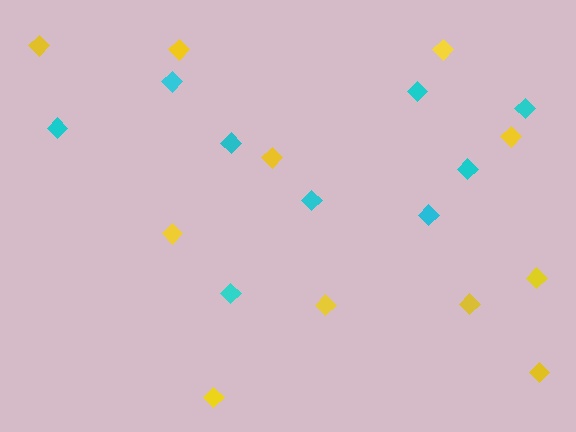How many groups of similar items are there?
There are 2 groups: one group of yellow diamonds (11) and one group of cyan diamonds (9).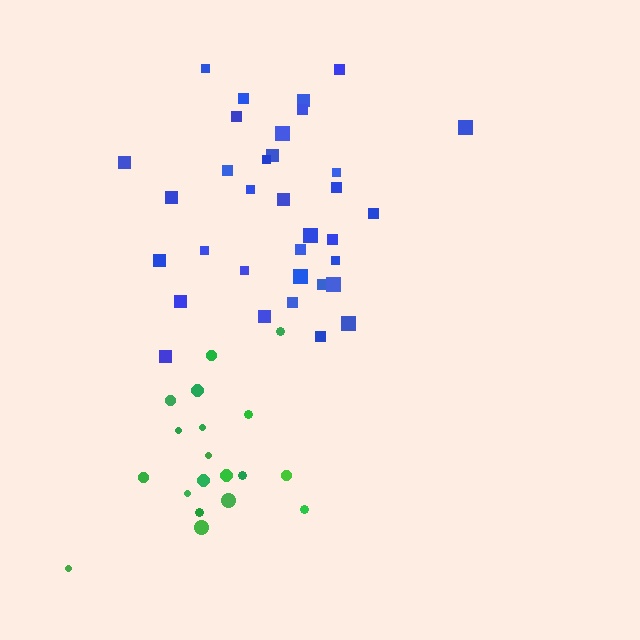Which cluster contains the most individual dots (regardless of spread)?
Blue (34).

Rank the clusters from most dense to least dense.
blue, green.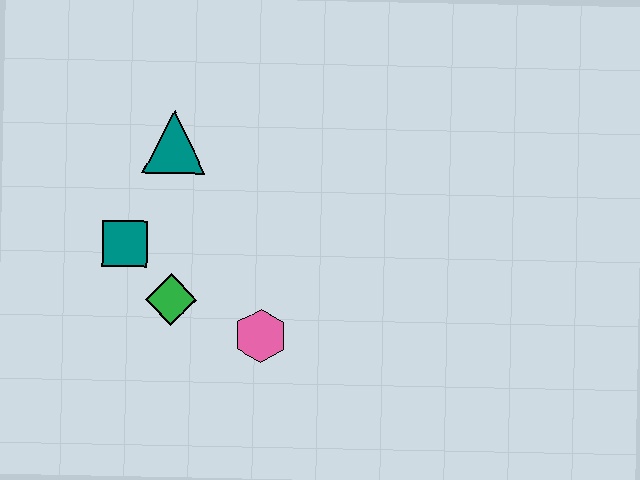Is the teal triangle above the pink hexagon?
Yes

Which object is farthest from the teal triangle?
The pink hexagon is farthest from the teal triangle.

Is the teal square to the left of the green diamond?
Yes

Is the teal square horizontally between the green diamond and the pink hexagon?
No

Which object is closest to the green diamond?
The teal square is closest to the green diamond.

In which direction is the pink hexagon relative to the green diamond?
The pink hexagon is to the right of the green diamond.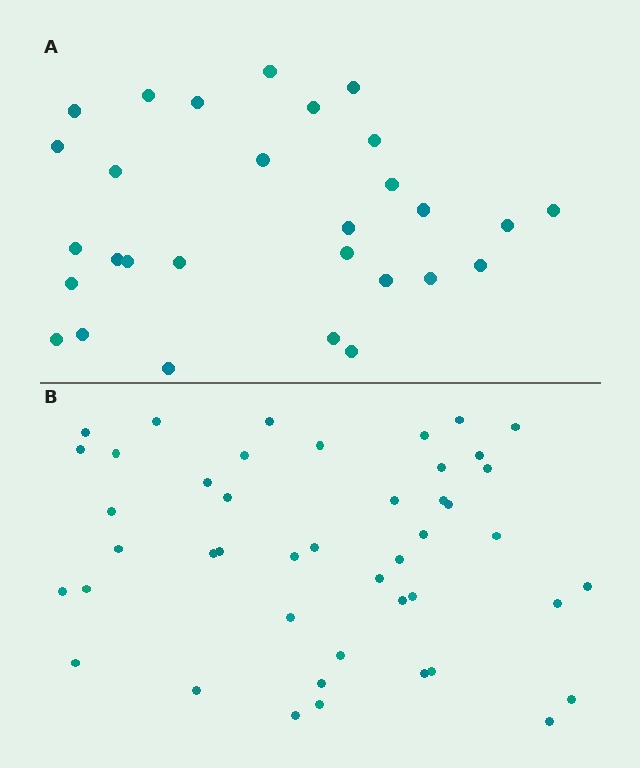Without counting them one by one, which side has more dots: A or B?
Region B (the bottom region) has more dots.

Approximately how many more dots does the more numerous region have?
Region B has approximately 15 more dots than region A.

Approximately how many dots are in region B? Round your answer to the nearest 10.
About 40 dots. (The exact count is 45, which rounds to 40.)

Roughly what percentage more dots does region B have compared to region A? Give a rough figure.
About 55% more.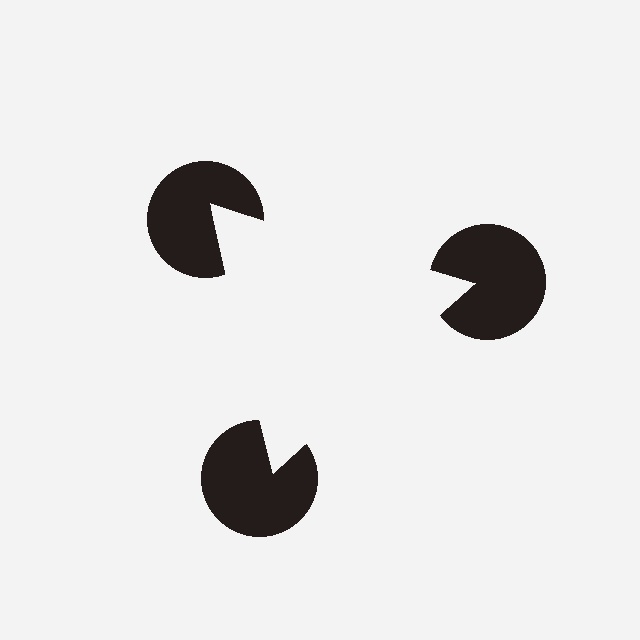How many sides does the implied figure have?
3 sides.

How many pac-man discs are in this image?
There are 3 — one at each vertex of the illusory triangle.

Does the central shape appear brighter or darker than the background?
It typically appears slightly brighter than the background, even though no actual brightness change is drawn.